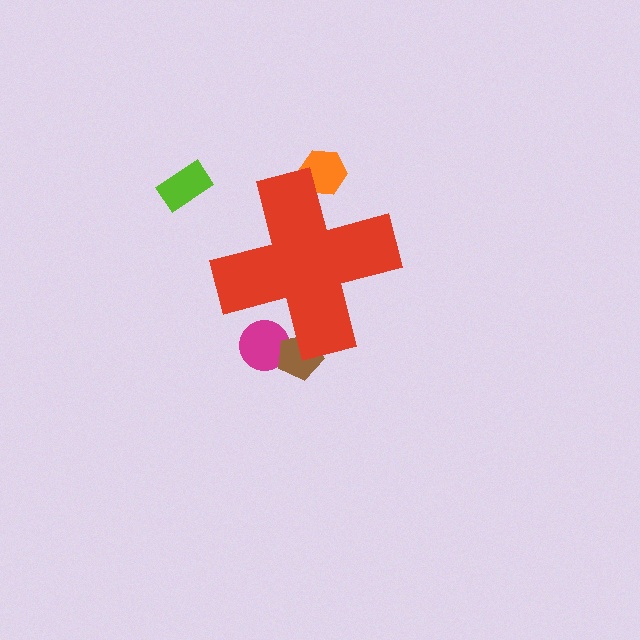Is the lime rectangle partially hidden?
No, the lime rectangle is fully visible.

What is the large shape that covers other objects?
A red cross.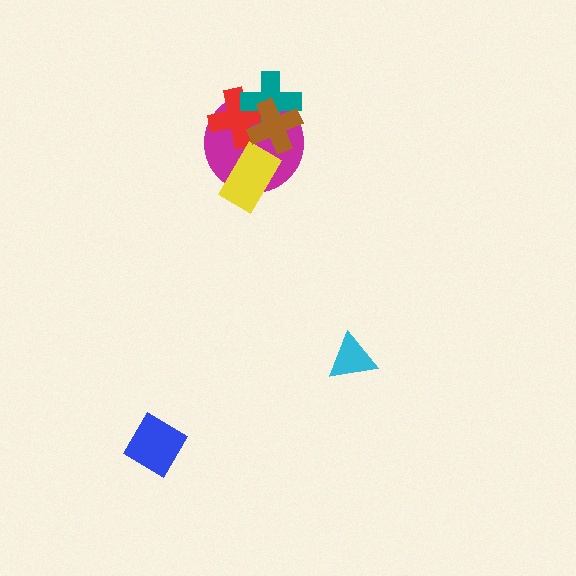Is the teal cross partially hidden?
Yes, it is partially covered by another shape.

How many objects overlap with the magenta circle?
4 objects overlap with the magenta circle.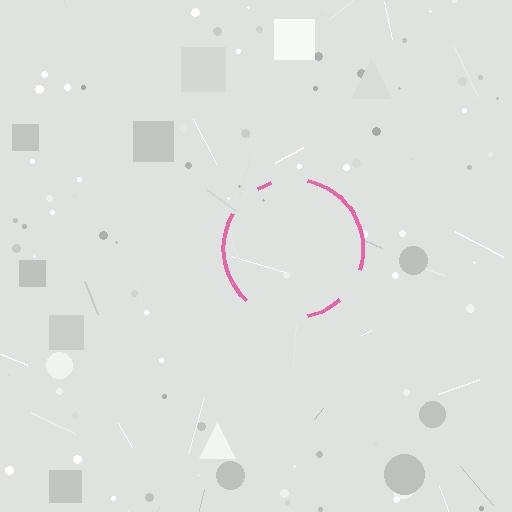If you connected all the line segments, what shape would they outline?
They would outline a circle.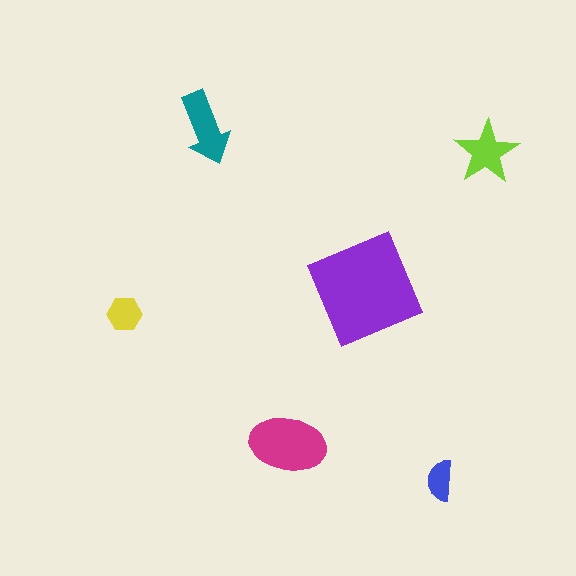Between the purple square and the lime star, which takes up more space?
The purple square.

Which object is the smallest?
The blue semicircle.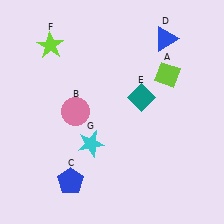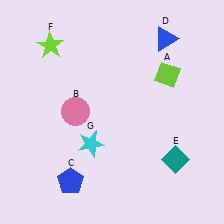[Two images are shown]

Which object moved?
The teal diamond (E) moved down.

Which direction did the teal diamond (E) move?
The teal diamond (E) moved down.